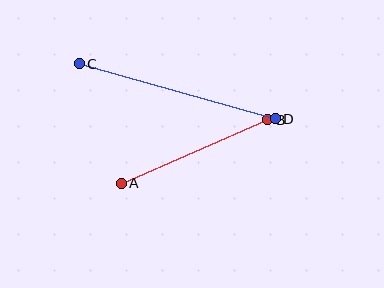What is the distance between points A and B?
The distance is approximately 160 pixels.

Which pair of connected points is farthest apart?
Points C and D are farthest apart.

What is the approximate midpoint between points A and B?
The midpoint is at approximately (195, 151) pixels.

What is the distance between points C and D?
The distance is approximately 203 pixels.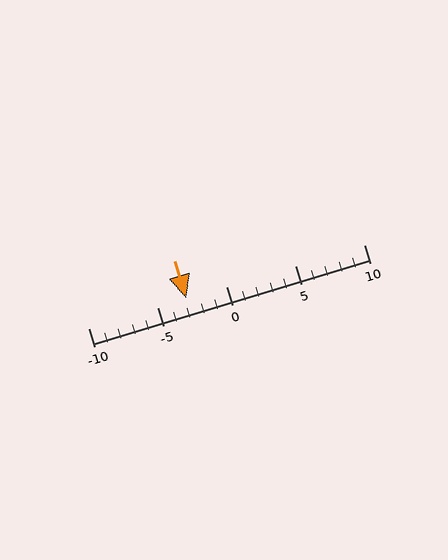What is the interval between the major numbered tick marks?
The major tick marks are spaced 5 units apart.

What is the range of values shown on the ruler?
The ruler shows values from -10 to 10.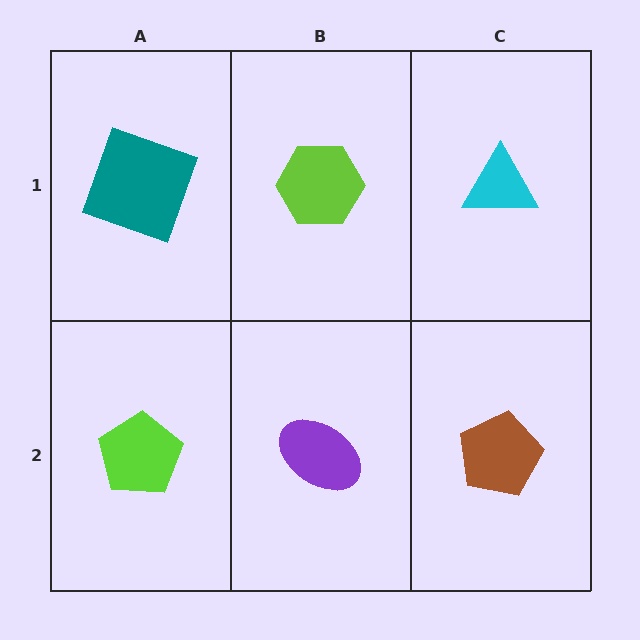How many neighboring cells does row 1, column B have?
3.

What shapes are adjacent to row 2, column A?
A teal square (row 1, column A), a purple ellipse (row 2, column B).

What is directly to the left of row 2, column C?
A purple ellipse.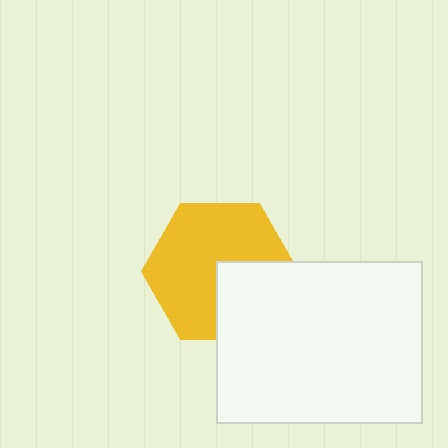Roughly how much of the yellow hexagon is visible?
Most of it is visible (roughly 68%).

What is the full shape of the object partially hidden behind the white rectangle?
The partially hidden object is a yellow hexagon.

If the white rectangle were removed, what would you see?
You would see the complete yellow hexagon.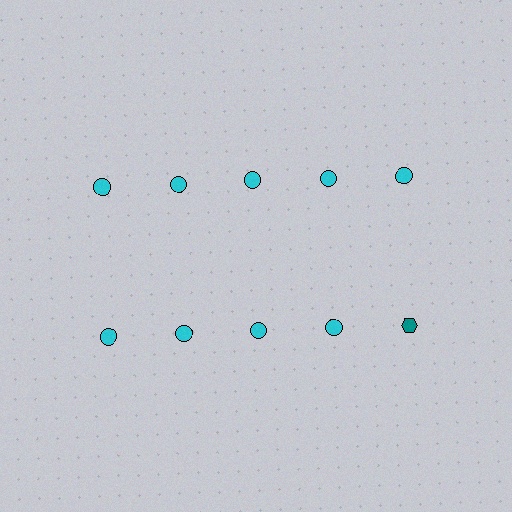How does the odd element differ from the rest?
It differs in both color (teal instead of cyan) and shape (hexagon instead of circle).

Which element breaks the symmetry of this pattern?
The teal hexagon in the second row, rightmost column breaks the symmetry. All other shapes are cyan circles.